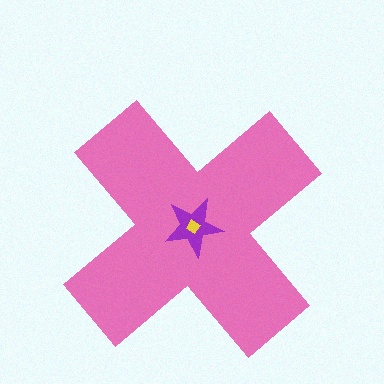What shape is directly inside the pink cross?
The purple star.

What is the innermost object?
The yellow diamond.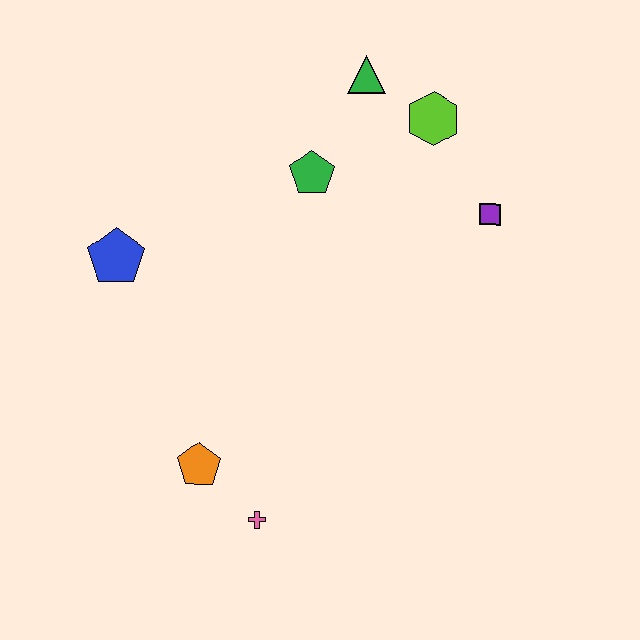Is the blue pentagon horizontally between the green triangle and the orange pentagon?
No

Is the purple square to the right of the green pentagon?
Yes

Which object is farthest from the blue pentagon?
The purple square is farthest from the blue pentagon.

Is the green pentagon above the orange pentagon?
Yes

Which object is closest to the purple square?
The lime hexagon is closest to the purple square.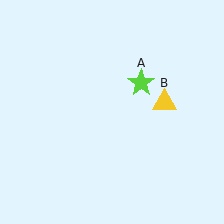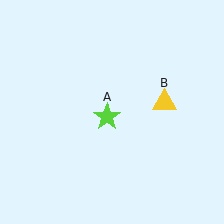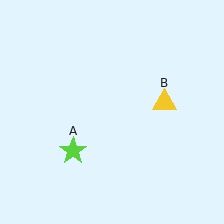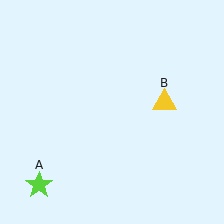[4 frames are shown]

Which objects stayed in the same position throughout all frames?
Yellow triangle (object B) remained stationary.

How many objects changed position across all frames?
1 object changed position: lime star (object A).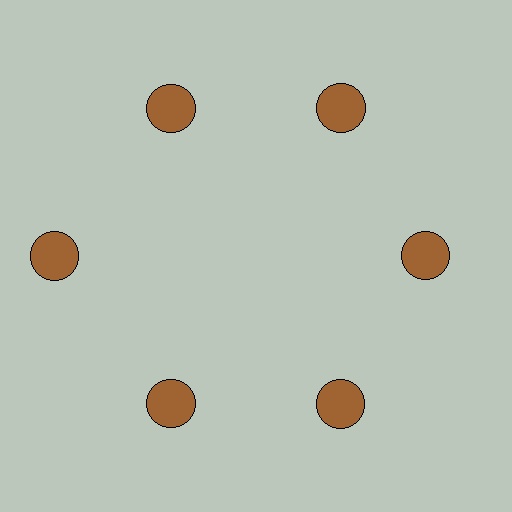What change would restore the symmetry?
The symmetry would be restored by moving it inward, back onto the ring so that all 6 circles sit at equal angles and equal distance from the center.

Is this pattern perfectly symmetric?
No. The 6 brown circles are arranged in a ring, but one element near the 9 o'clock position is pushed outward from the center, breaking the 6-fold rotational symmetry.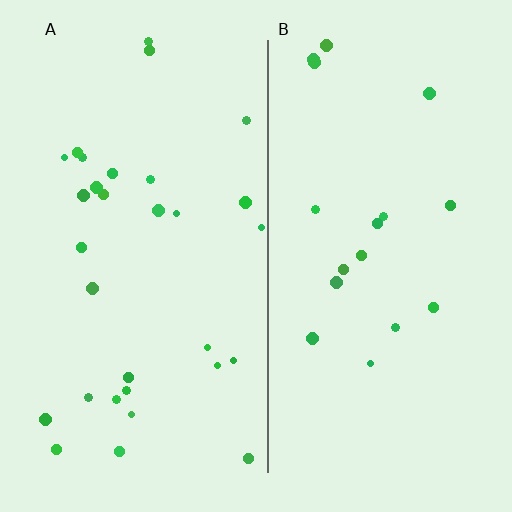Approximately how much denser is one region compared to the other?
Approximately 1.7× — region A over region B.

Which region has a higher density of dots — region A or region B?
A (the left).